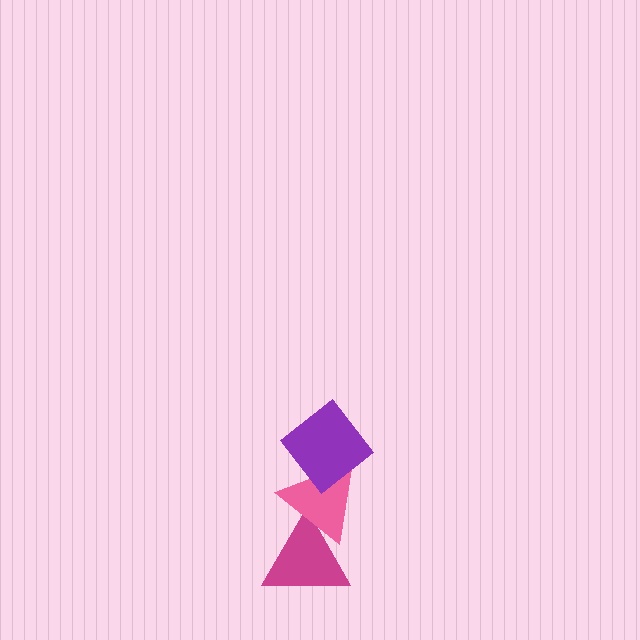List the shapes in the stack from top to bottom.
From top to bottom: the purple diamond, the pink triangle, the magenta triangle.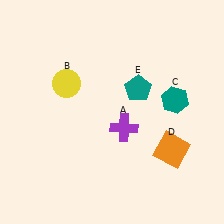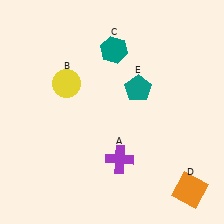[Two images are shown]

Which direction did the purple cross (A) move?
The purple cross (A) moved down.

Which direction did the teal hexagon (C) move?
The teal hexagon (C) moved left.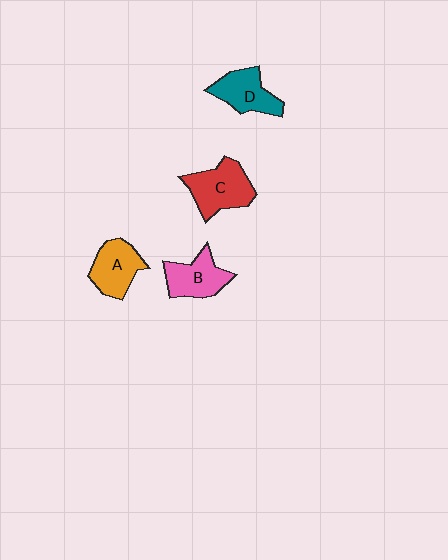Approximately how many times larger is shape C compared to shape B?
Approximately 1.2 times.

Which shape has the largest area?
Shape C (red).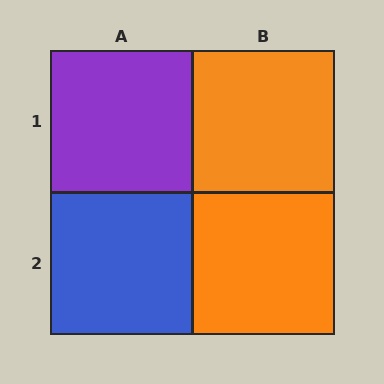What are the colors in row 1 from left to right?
Purple, orange.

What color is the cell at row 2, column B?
Orange.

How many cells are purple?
1 cell is purple.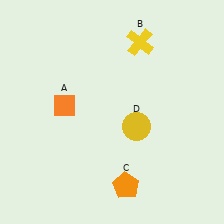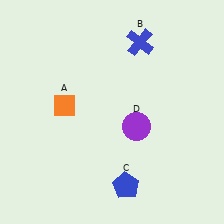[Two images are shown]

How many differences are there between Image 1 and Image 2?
There are 3 differences between the two images.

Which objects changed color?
B changed from yellow to blue. C changed from orange to blue. D changed from yellow to purple.